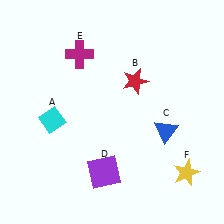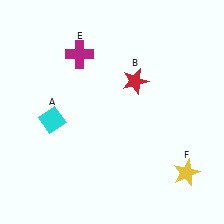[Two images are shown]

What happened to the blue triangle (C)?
The blue triangle (C) was removed in Image 2. It was in the bottom-right area of Image 1.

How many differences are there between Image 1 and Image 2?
There are 2 differences between the two images.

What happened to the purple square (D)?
The purple square (D) was removed in Image 2. It was in the bottom-left area of Image 1.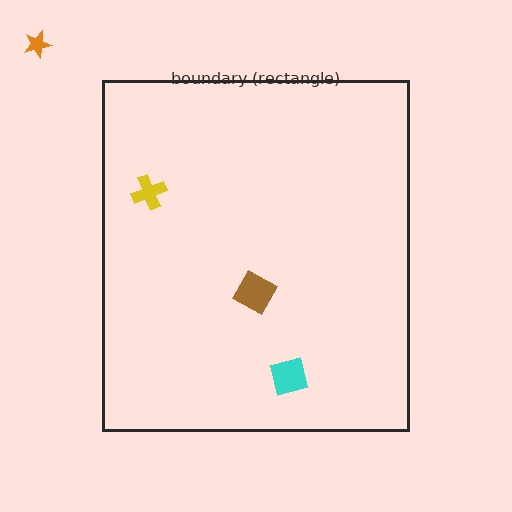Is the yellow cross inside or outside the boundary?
Inside.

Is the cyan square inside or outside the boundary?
Inside.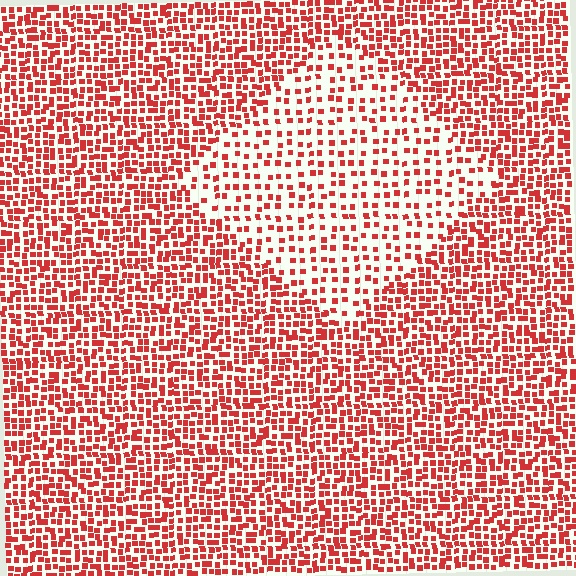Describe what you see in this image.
The image contains small red elements arranged at two different densities. A diamond-shaped region is visible where the elements are less densely packed than the surrounding area.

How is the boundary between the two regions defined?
The boundary is defined by a change in element density (approximately 2.0x ratio). All elements are the same color, size, and shape.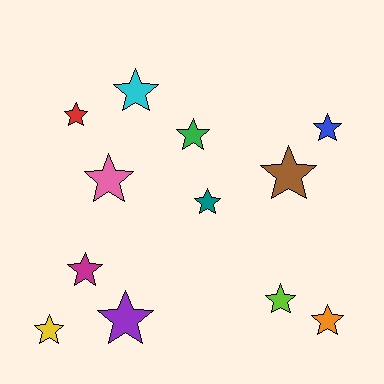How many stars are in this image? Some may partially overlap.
There are 12 stars.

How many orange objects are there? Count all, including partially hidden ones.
There is 1 orange object.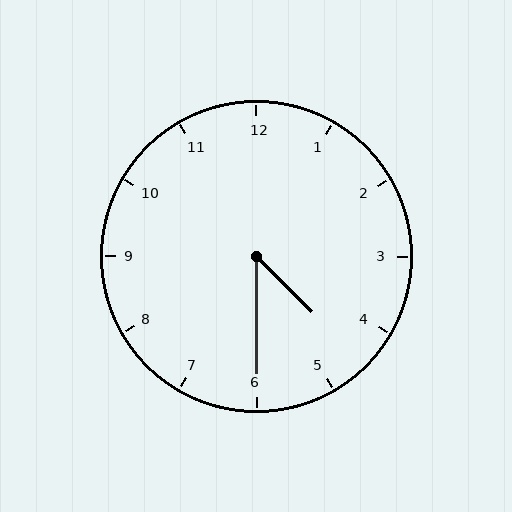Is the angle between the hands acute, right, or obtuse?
It is acute.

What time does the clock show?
4:30.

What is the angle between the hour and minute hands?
Approximately 45 degrees.